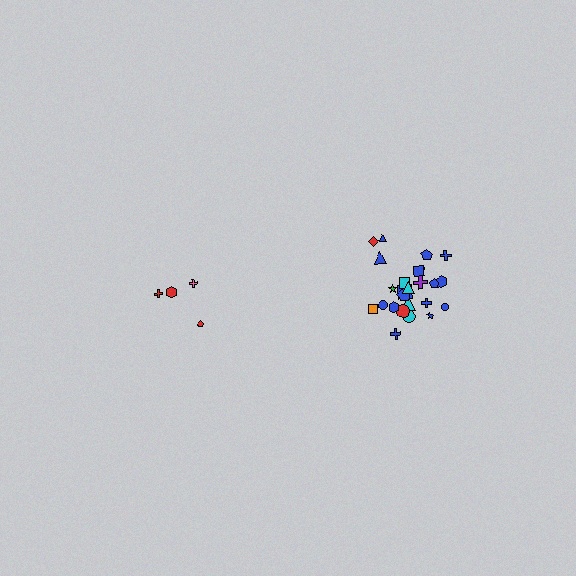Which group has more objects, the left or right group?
The right group.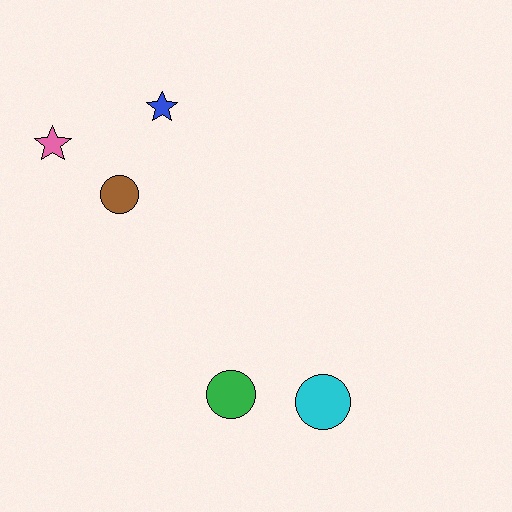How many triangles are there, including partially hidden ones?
There are no triangles.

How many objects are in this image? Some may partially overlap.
There are 5 objects.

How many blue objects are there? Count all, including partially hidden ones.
There is 1 blue object.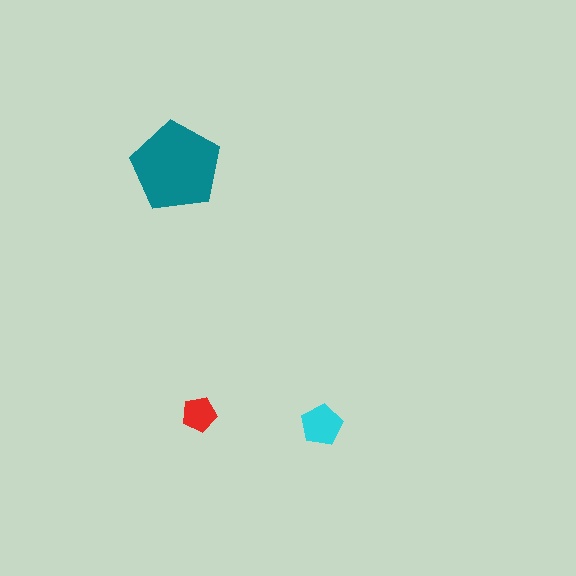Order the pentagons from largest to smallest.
the teal one, the cyan one, the red one.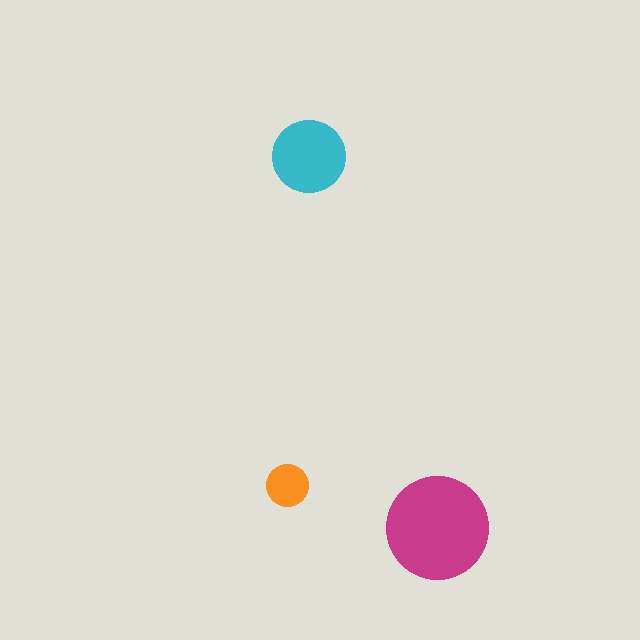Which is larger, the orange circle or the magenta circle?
The magenta one.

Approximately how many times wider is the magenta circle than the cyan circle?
About 1.5 times wider.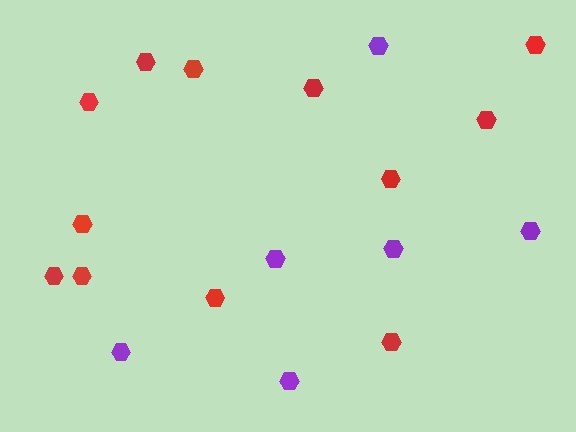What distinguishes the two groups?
There are 2 groups: one group of purple hexagons (6) and one group of red hexagons (12).